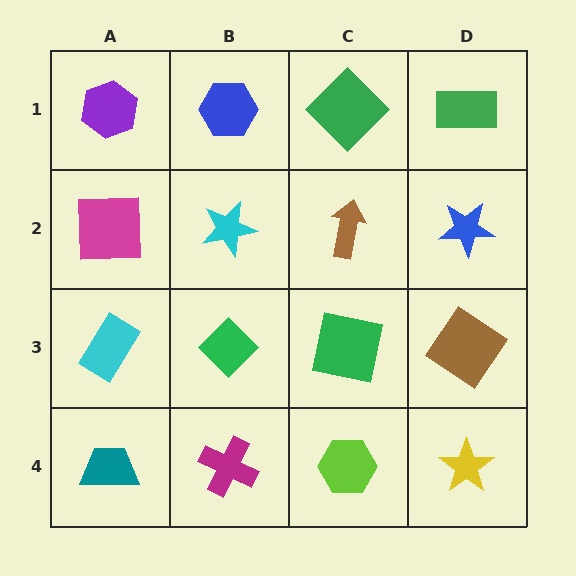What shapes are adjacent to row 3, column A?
A magenta square (row 2, column A), a teal trapezoid (row 4, column A), a green diamond (row 3, column B).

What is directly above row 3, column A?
A magenta square.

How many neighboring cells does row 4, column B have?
3.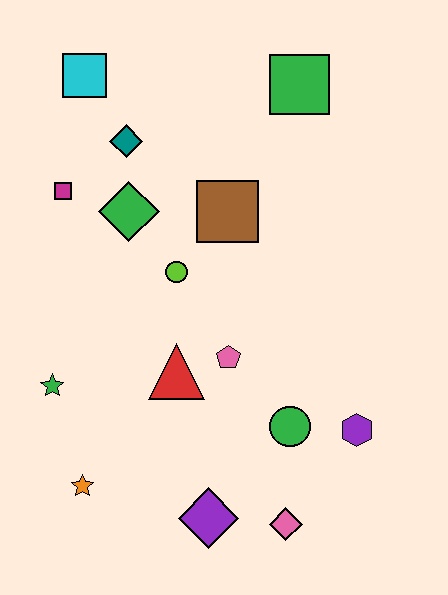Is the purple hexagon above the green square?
No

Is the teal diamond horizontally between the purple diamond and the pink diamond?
No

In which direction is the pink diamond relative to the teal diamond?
The pink diamond is below the teal diamond.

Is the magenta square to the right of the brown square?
No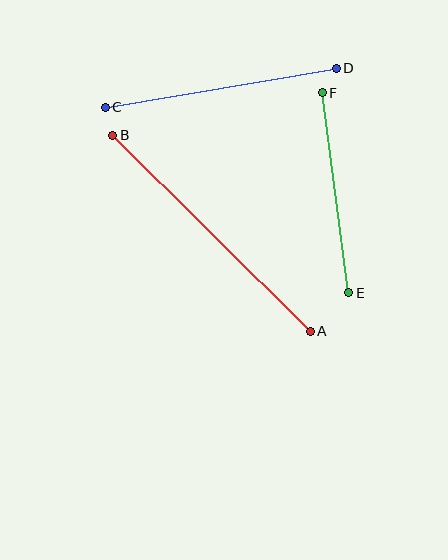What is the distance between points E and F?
The distance is approximately 202 pixels.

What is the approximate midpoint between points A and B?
The midpoint is at approximately (211, 233) pixels.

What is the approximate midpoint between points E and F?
The midpoint is at approximately (336, 193) pixels.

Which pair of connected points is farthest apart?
Points A and B are farthest apart.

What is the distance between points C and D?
The distance is approximately 234 pixels.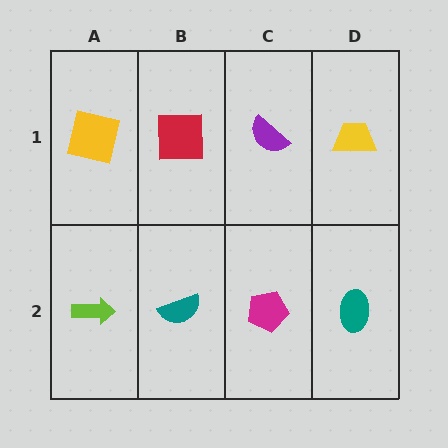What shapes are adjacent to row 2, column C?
A purple semicircle (row 1, column C), a teal semicircle (row 2, column B), a teal ellipse (row 2, column D).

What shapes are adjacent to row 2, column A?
A yellow square (row 1, column A), a teal semicircle (row 2, column B).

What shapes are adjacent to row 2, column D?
A yellow trapezoid (row 1, column D), a magenta pentagon (row 2, column C).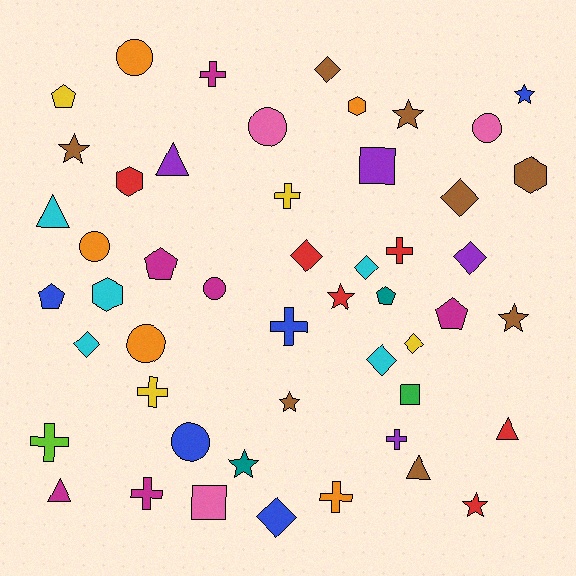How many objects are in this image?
There are 50 objects.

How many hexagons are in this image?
There are 4 hexagons.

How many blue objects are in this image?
There are 5 blue objects.